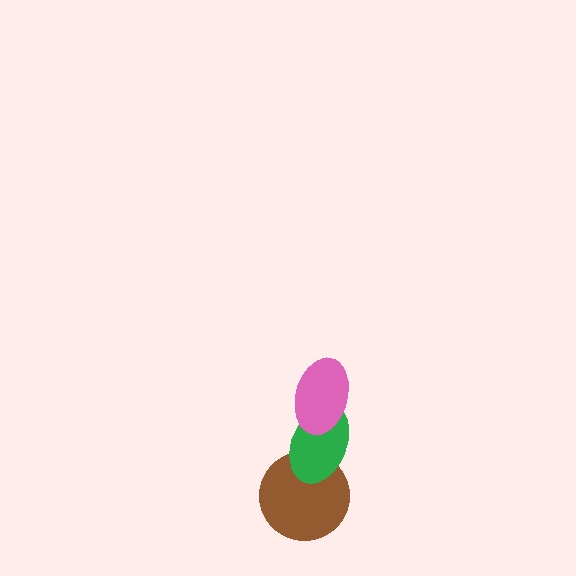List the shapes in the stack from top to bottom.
From top to bottom: the pink ellipse, the green ellipse, the brown circle.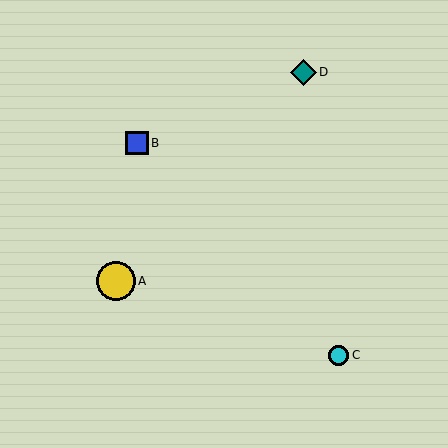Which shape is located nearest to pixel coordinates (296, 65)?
The teal diamond (labeled D) at (303, 72) is nearest to that location.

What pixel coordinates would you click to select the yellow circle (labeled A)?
Click at (116, 281) to select the yellow circle A.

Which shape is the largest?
The yellow circle (labeled A) is the largest.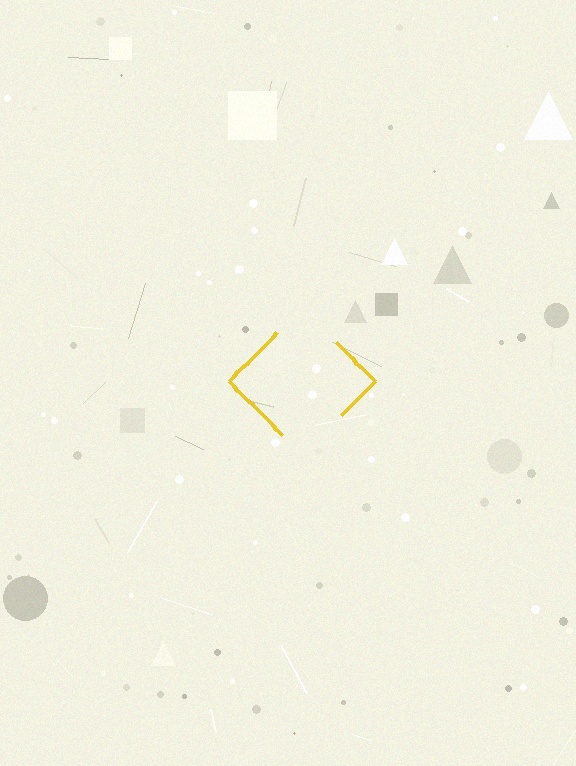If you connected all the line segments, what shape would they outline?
They would outline a diamond.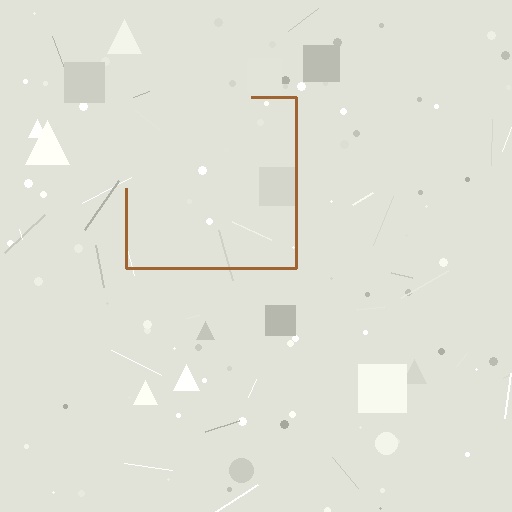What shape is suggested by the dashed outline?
The dashed outline suggests a square.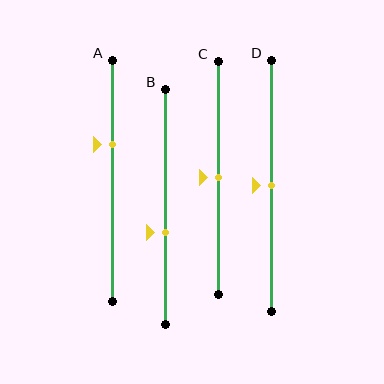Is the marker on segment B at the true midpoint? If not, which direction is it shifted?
No, the marker on segment B is shifted downward by about 11% of the segment length.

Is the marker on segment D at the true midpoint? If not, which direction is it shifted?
Yes, the marker on segment D is at the true midpoint.